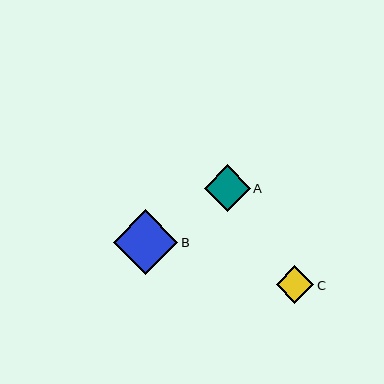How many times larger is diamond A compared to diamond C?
Diamond A is approximately 1.2 times the size of diamond C.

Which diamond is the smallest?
Diamond C is the smallest with a size of approximately 37 pixels.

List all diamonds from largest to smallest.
From largest to smallest: B, A, C.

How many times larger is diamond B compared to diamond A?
Diamond B is approximately 1.4 times the size of diamond A.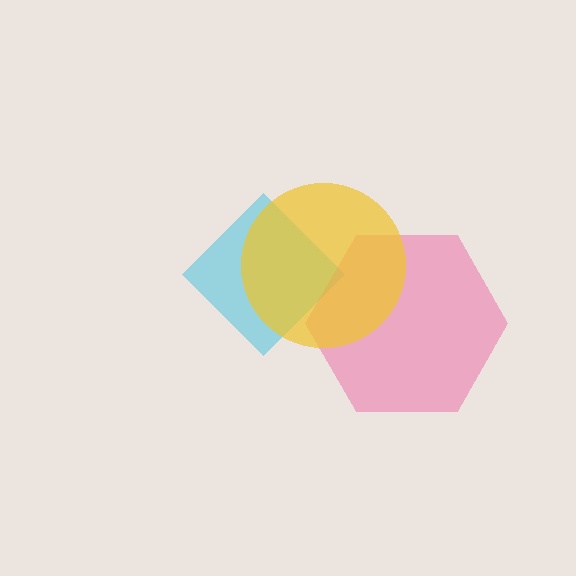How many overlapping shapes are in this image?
There are 3 overlapping shapes in the image.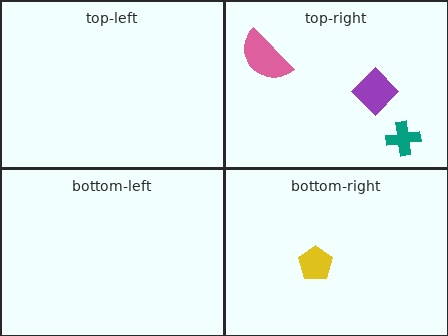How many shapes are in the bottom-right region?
1.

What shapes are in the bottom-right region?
The yellow pentagon.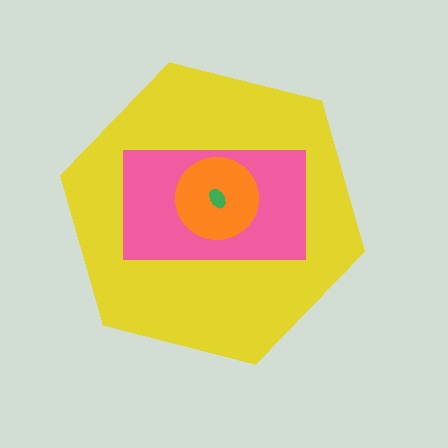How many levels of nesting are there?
4.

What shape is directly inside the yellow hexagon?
The pink rectangle.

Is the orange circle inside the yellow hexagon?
Yes.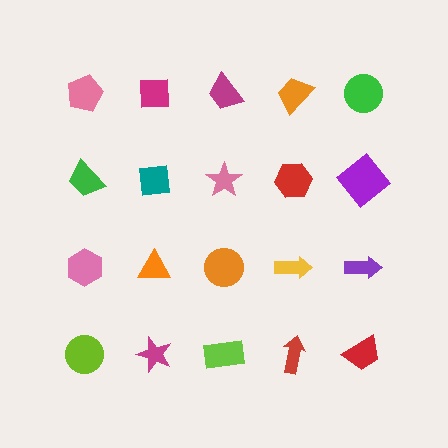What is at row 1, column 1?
A pink pentagon.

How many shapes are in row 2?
5 shapes.